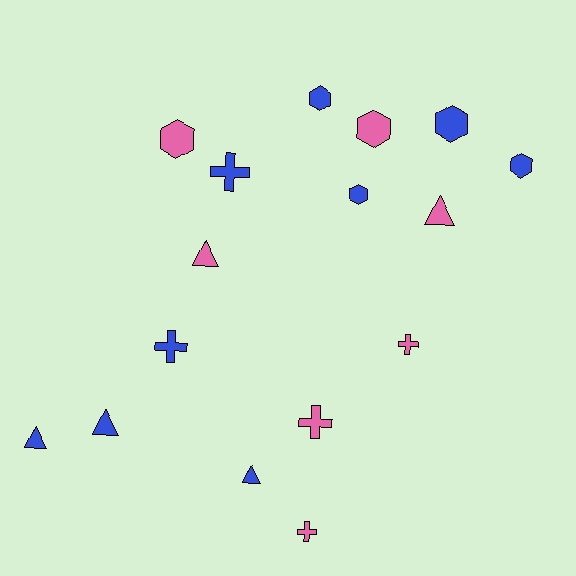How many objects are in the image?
There are 16 objects.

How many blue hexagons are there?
There are 4 blue hexagons.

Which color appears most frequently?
Blue, with 9 objects.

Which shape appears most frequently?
Hexagon, with 6 objects.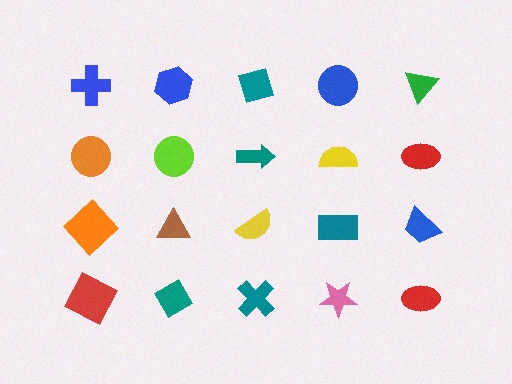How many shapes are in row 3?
5 shapes.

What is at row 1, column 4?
A blue circle.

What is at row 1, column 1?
A blue cross.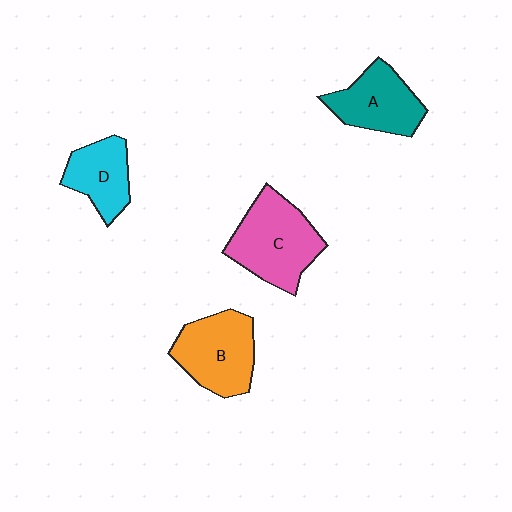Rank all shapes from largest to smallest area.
From largest to smallest: C (pink), B (orange), A (teal), D (cyan).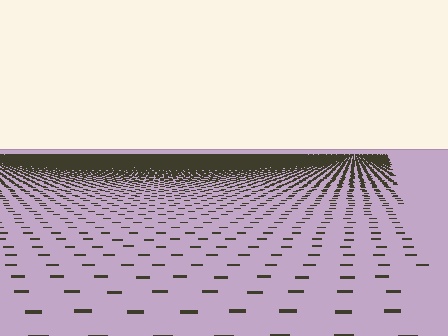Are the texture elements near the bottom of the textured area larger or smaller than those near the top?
Larger. Near the bottom, elements are closer to the viewer and appear at a bigger on-screen size.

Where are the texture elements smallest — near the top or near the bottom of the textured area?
Near the top.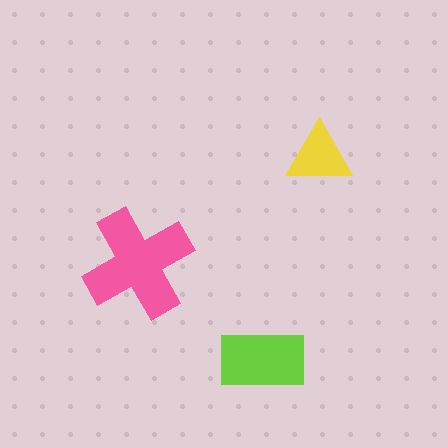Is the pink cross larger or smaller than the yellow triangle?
Larger.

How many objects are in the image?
There are 3 objects in the image.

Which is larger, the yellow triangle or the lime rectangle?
The lime rectangle.